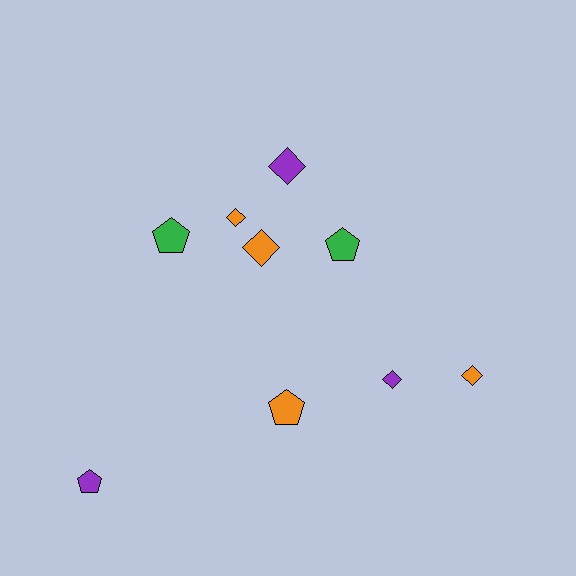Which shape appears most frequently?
Diamond, with 5 objects.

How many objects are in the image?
There are 9 objects.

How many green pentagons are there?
There are 2 green pentagons.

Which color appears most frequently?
Orange, with 4 objects.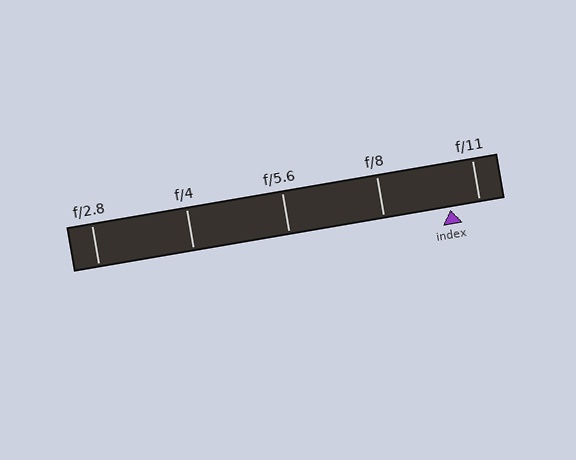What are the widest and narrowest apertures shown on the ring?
The widest aperture shown is f/2.8 and the narrowest is f/11.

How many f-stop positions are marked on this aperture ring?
There are 5 f-stop positions marked.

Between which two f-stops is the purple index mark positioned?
The index mark is between f/8 and f/11.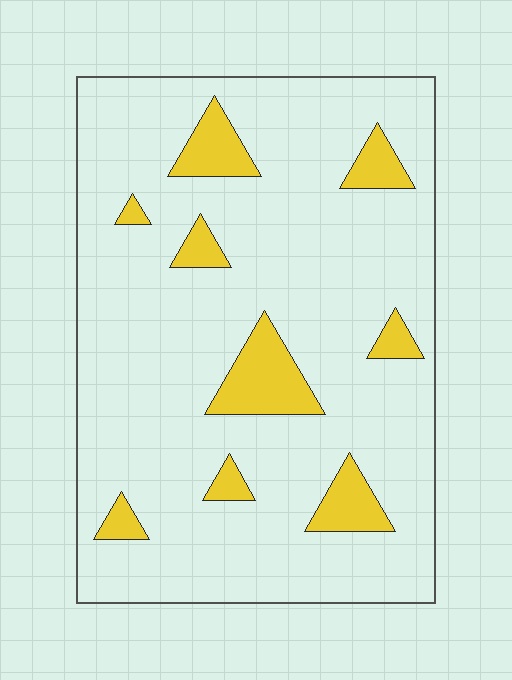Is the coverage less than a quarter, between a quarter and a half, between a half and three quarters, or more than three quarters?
Less than a quarter.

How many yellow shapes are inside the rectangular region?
9.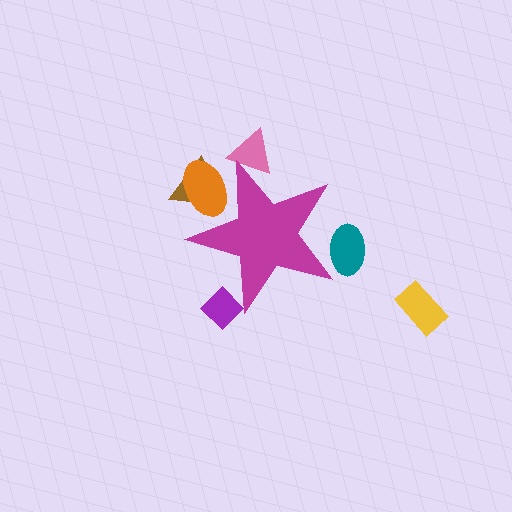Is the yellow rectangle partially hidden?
No, the yellow rectangle is fully visible.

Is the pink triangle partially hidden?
Yes, the pink triangle is partially hidden behind the magenta star.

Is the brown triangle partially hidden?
Yes, the brown triangle is partially hidden behind the magenta star.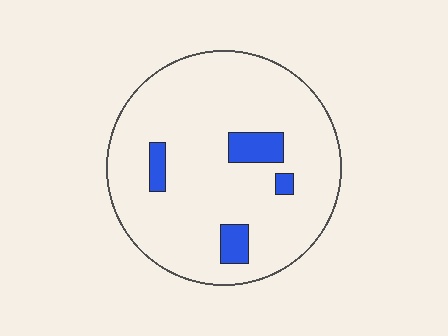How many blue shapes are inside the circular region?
4.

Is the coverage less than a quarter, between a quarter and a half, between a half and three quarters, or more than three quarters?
Less than a quarter.